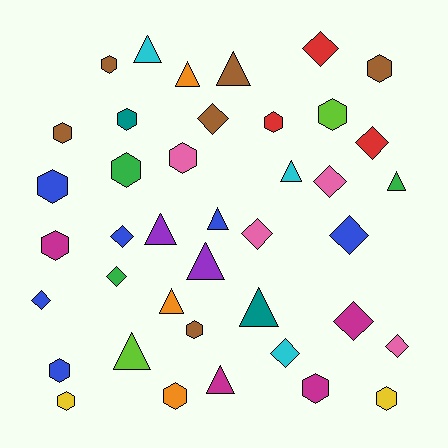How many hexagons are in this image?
There are 16 hexagons.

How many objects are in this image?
There are 40 objects.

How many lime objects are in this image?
There are 2 lime objects.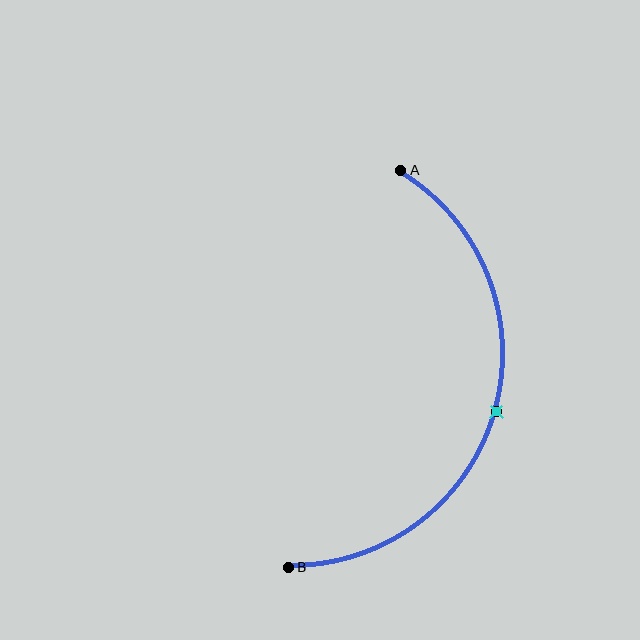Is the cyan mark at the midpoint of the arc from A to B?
Yes. The cyan mark lies on the arc at equal arc-length from both A and B — it is the arc midpoint.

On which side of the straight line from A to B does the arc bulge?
The arc bulges to the right of the straight line connecting A and B.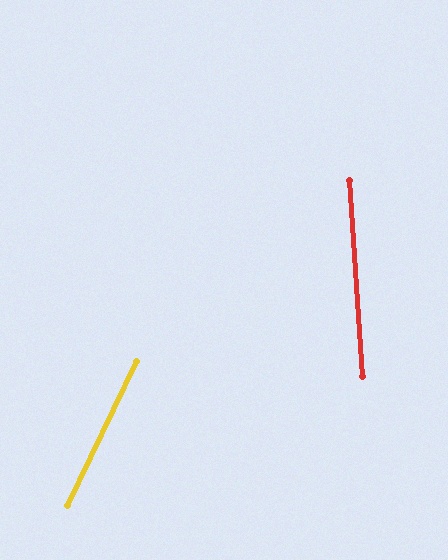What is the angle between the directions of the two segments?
Approximately 29 degrees.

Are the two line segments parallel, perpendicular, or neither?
Neither parallel nor perpendicular — they differ by about 29°.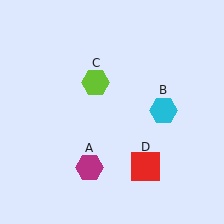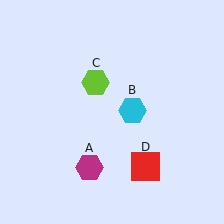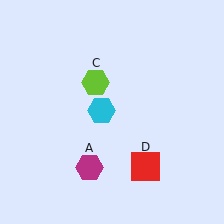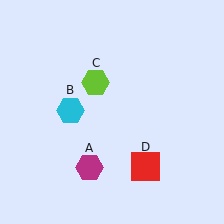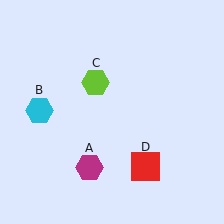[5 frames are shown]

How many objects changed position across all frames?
1 object changed position: cyan hexagon (object B).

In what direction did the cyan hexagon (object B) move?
The cyan hexagon (object B) moved left.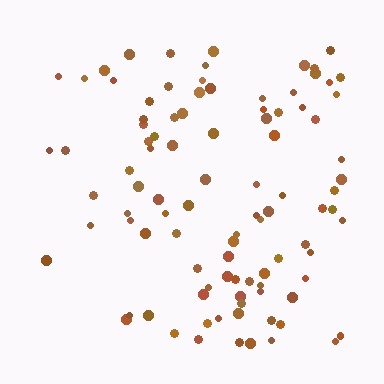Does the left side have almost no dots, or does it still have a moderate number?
Still a moderate number, just noticeably fewer than the right.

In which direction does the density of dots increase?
From left to right, with the right side densest.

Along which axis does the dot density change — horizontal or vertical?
Horizontal.